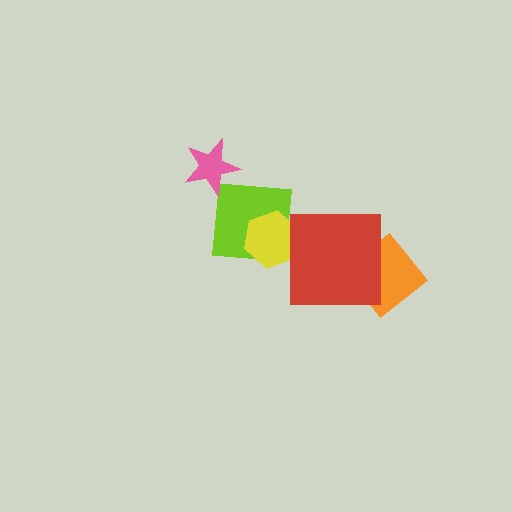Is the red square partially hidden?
No, no other shape covers it.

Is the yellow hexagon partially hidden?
Yes, it is partially covered by another shape.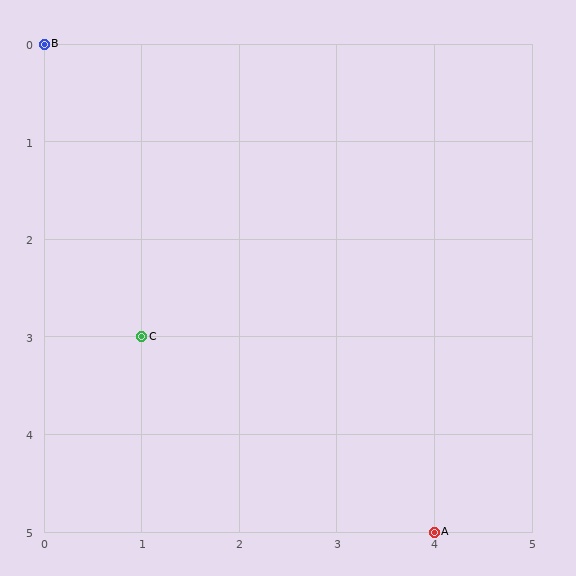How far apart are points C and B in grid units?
Points C and B are 1 column and 3 rows apart (about 3.2 grid units diagonally).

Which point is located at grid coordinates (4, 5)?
Point A is at (4, 5).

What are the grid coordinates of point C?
Point C is at grid coordinates (1, 3).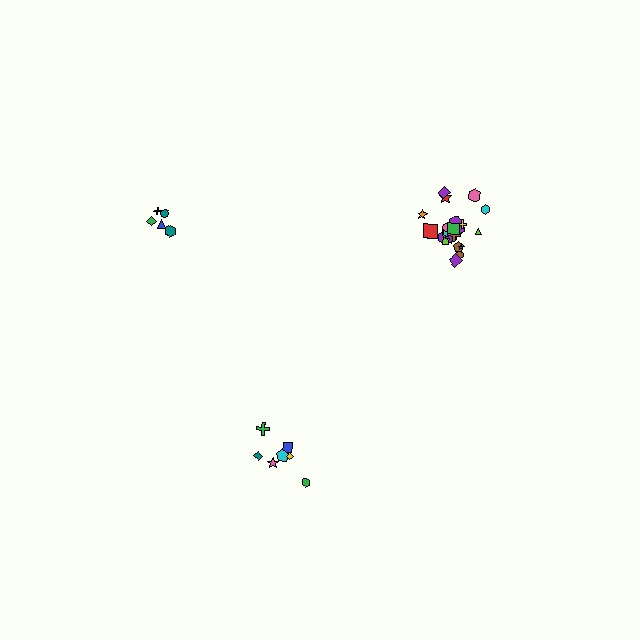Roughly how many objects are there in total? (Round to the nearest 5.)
Roughly 35 objects in total.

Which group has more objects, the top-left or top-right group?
The top-right group.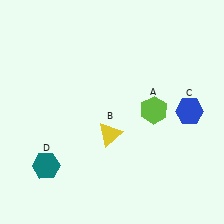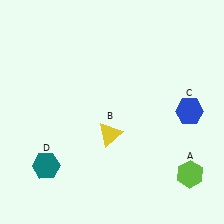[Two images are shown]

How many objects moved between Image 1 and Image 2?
1 object moved between the two images.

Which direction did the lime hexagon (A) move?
The lime hexagon (A) moved down.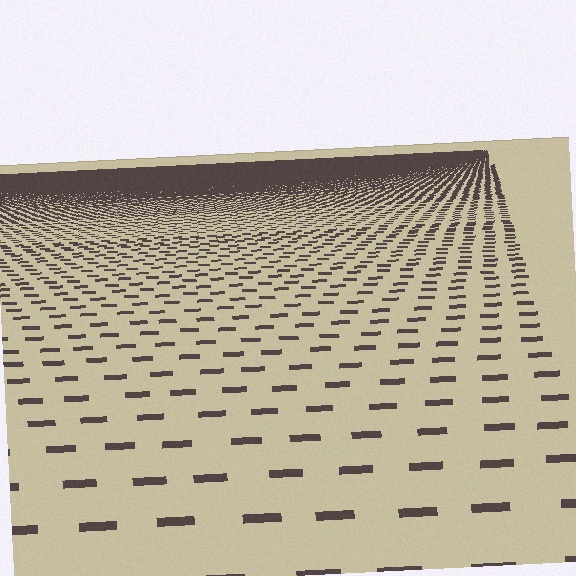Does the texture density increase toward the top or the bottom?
Density increases toward the top.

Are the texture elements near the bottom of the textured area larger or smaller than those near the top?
Larger. Near the bottom, elements are closer to the viewer and appear at a bigger on-screen size.